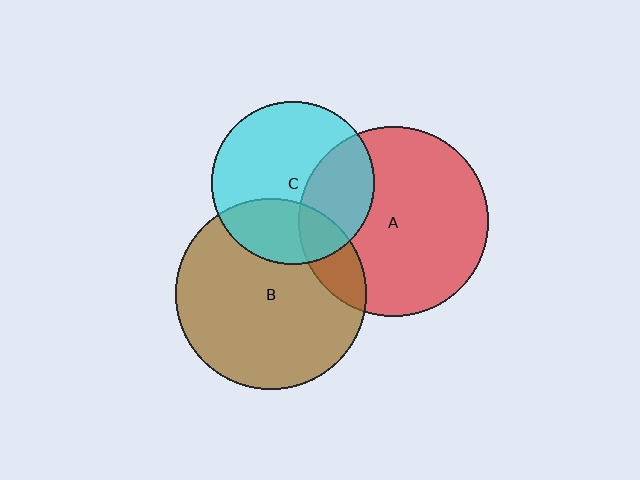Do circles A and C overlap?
Yes.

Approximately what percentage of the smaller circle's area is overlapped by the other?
Approximately 30%.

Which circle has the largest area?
Circle B (brown).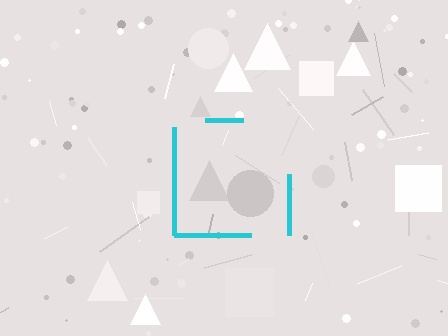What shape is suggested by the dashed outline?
The dashed outline suggests a square.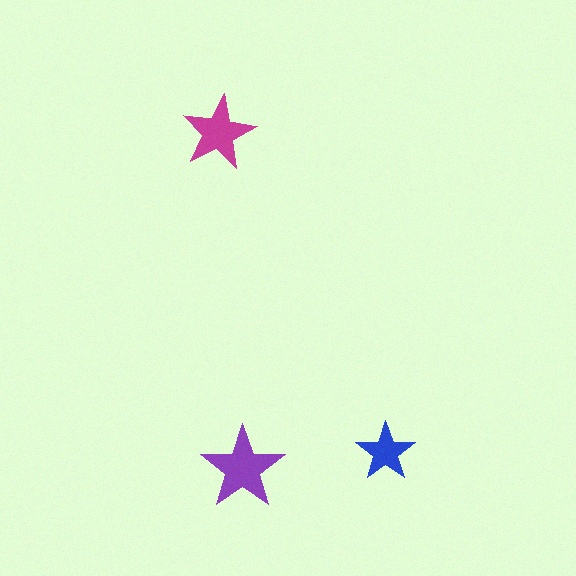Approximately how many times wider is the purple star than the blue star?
About 1.5 times wider.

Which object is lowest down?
The purple star is bottommost.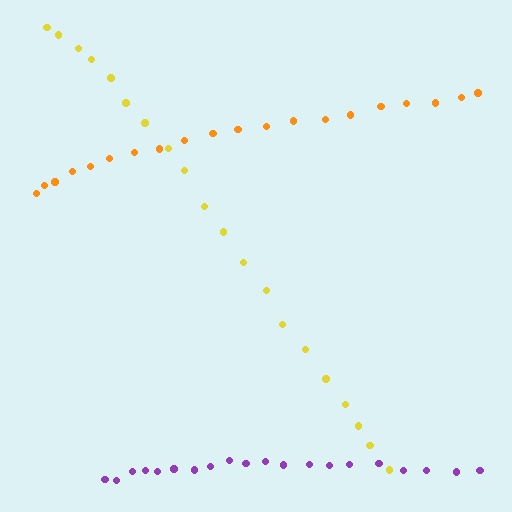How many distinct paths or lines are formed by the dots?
There are 3 distinct paths.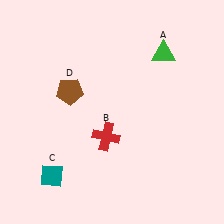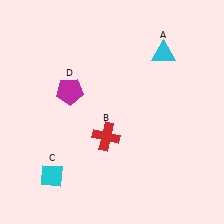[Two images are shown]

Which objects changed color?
A changed from green to cyan. C changed from teal to cyan. D changed from brown to magenta.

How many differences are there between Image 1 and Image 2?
There are 3 differences between the two images.